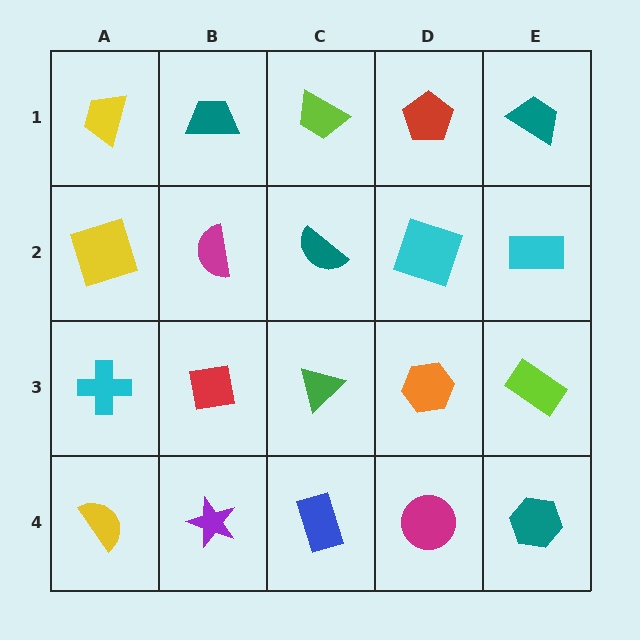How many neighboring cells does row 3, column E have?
3.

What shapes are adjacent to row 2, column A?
A yellow trapezoid (row 1, column A), a cyan cross (row 3, column A), a magenta semicircle (row 2, column B).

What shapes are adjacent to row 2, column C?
A lime trapezoid (row 1, column C), a green triangle (row 3, column C), a magenta semicircle (row 2, column B), a cyan square (row 2, column D).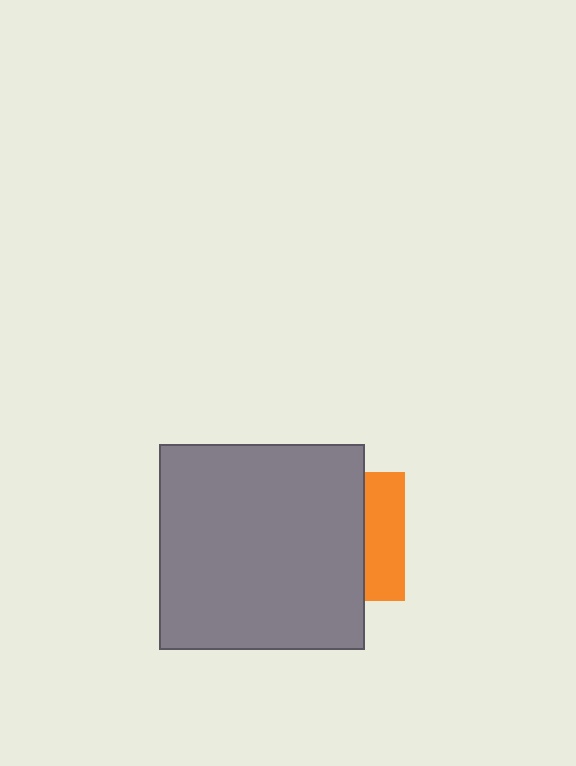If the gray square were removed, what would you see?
You would see the complete orange square.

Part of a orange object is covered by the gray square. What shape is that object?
It is a square.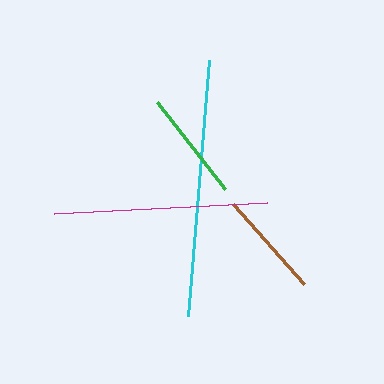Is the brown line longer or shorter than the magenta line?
The magenta line is longer than the brown line.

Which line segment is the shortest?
The brown line is the shortest at approximately 107 pixels.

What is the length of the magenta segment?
The magenta segment is approximately 214 pixels long.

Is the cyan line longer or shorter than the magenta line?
The cyan line is longer than the magenta line.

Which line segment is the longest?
The cyan line is the longest at approximately 257 pixels.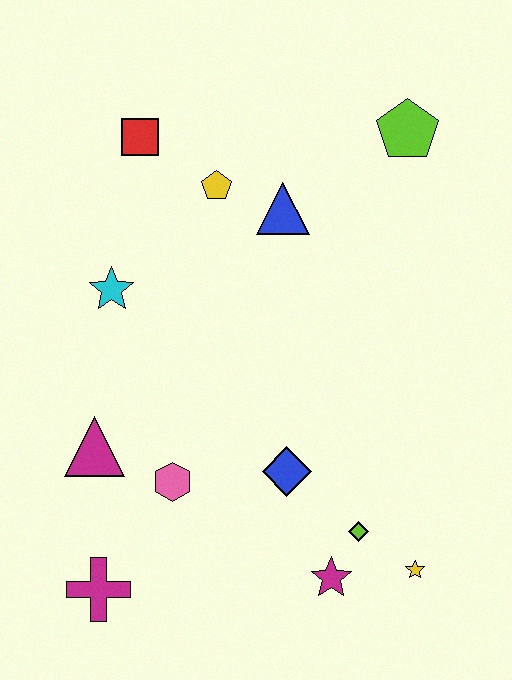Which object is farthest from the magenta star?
The red square is farthest from the magenta star.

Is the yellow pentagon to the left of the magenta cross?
No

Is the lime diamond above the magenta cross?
Yes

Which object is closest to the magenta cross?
The pink hexagon is closest to the magenta cross.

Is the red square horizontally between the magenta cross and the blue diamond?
Yes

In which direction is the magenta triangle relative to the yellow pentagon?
The magenta triangle is below the yellow pentagon.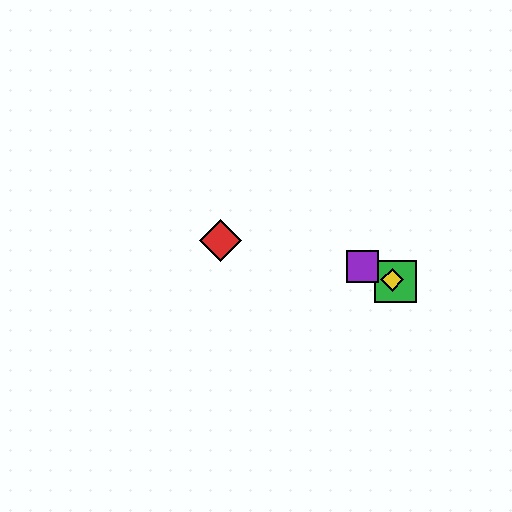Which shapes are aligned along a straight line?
The blue diamond, the green square, the yellow diamond, the purple square are aligned along a straight line.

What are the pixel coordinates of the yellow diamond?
The yellow diamond is at (392, 280).